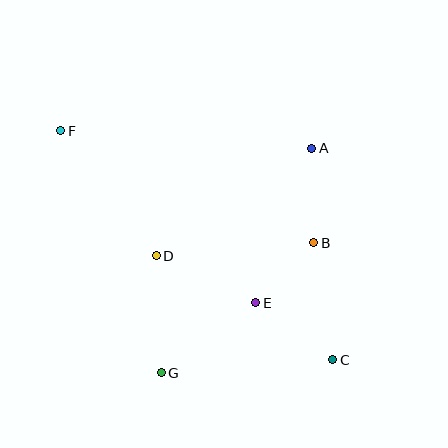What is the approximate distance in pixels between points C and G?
The distance between C and G is approximately 172 pixels.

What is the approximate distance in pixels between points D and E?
The distance between D and E is approximately 110 pixels.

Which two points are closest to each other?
Points B and E are closest to each other.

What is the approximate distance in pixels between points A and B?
The distance between A and B is approximately 95 pixels.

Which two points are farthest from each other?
Points C and F are farthest from each other.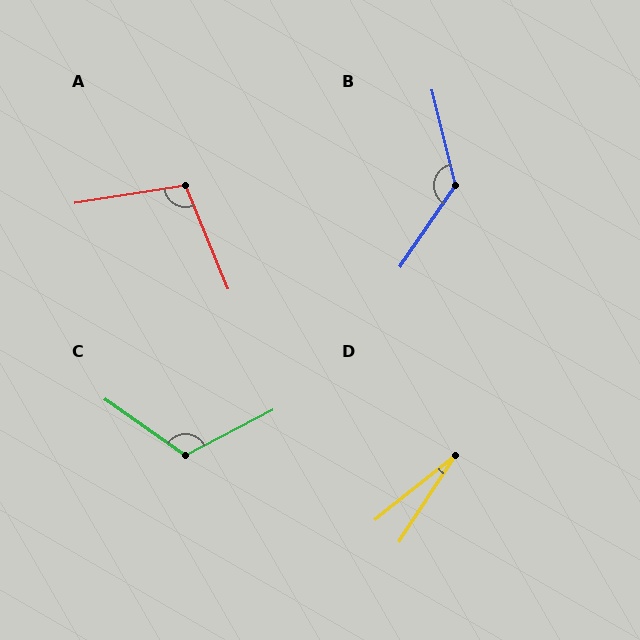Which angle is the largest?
B, at approximately 132 degrees.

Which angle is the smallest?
D, at approximately 18 degrees.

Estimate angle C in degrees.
Approximately 117 degrees.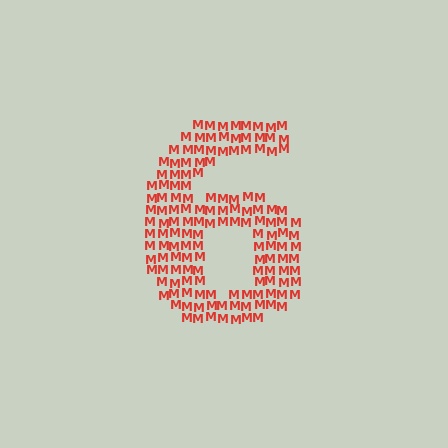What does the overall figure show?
The overall figure shows the digit 6.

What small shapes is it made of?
It is made of small letter M's.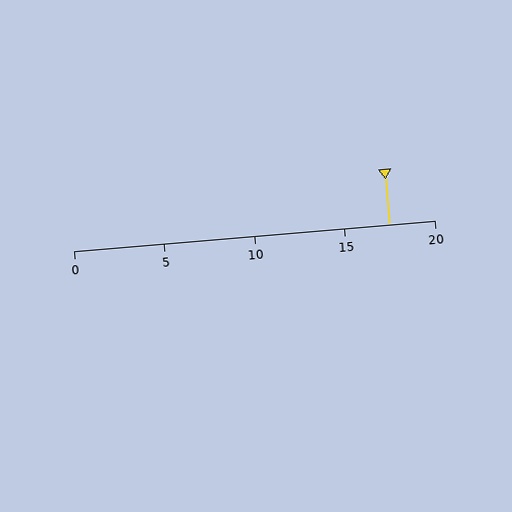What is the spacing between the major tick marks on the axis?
The major ticks are spaced 5 apart.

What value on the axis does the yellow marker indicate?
The marker indicates approximately 17.5.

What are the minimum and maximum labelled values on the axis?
The axis runs from 0 to 20.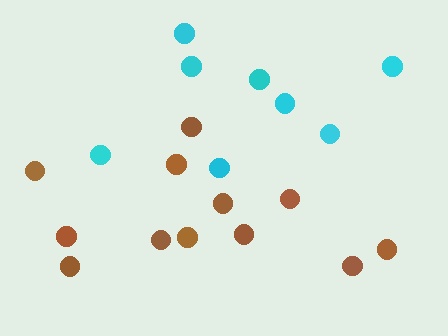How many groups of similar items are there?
There are 2 groups: one group of cyan circles (8) and one group of brown circles (12).